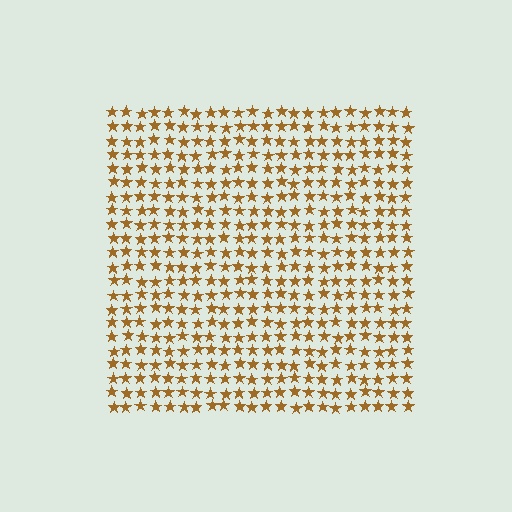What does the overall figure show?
The overall figure shows a square.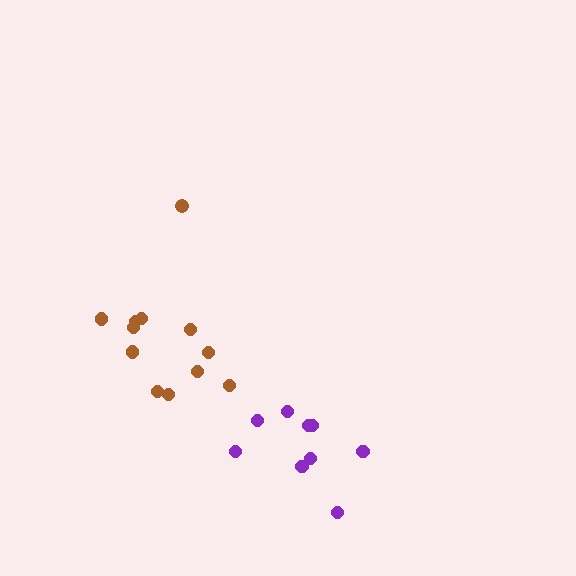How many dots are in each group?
Group 1: 9 dots, Group 2: 12 dots (21 total).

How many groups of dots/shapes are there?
There are 2 groups.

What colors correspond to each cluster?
The clusters are colored: purple, brown.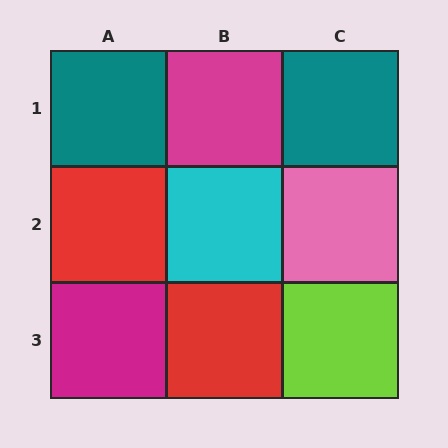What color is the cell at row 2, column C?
Pink.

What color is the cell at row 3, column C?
Lime.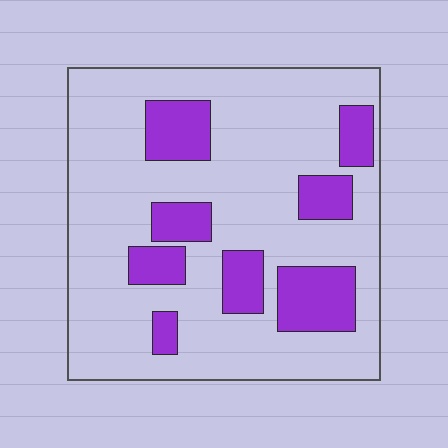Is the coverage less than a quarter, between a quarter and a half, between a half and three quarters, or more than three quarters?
Less than a quarter.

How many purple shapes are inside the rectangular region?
8.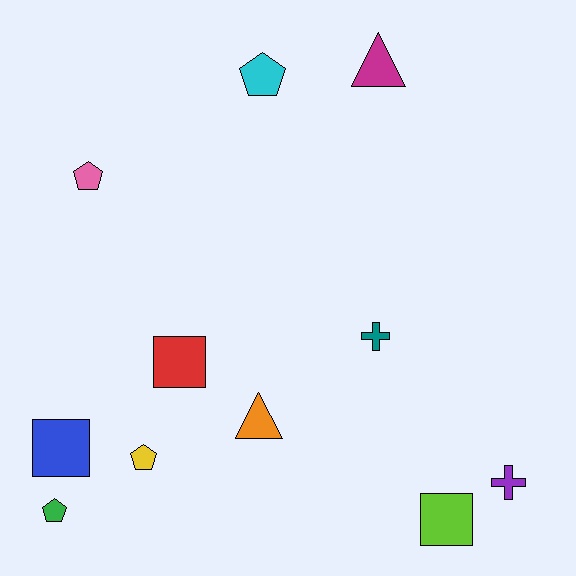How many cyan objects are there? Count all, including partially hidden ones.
There is 1 cyan object.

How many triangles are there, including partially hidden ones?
There are 2 triangles.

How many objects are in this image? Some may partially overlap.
There are 11 objects.